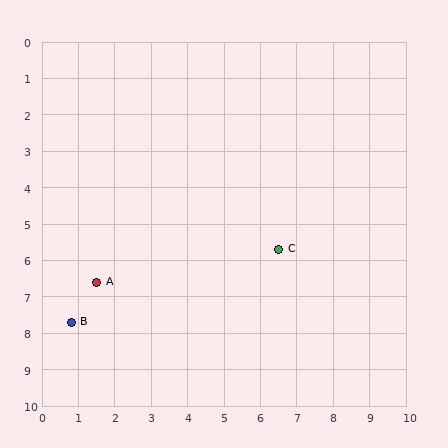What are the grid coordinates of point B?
Point B is at approximately (0.8, 7.7).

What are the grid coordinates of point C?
Point C is at approximately (6.5, 5.7).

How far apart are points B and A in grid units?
Points B and A are about 1.3 grid units apart.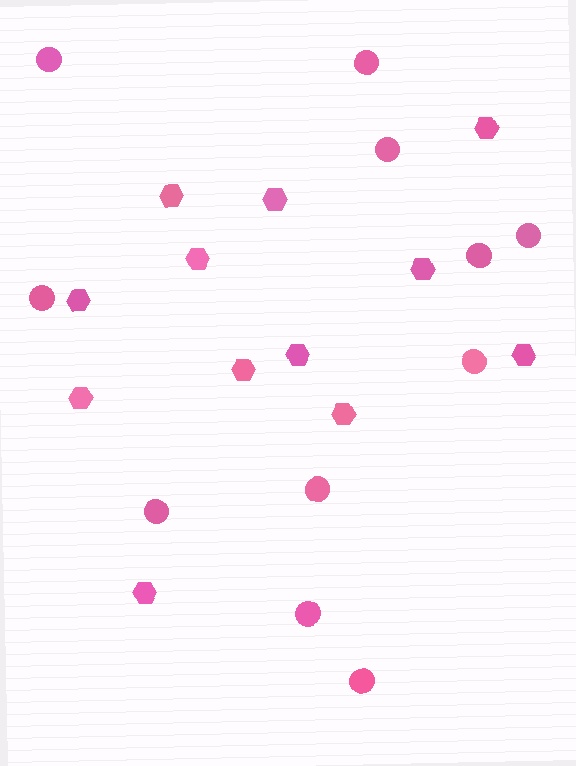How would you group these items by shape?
There are 2 groups: one group of hexagons (12) and one group of circles (11).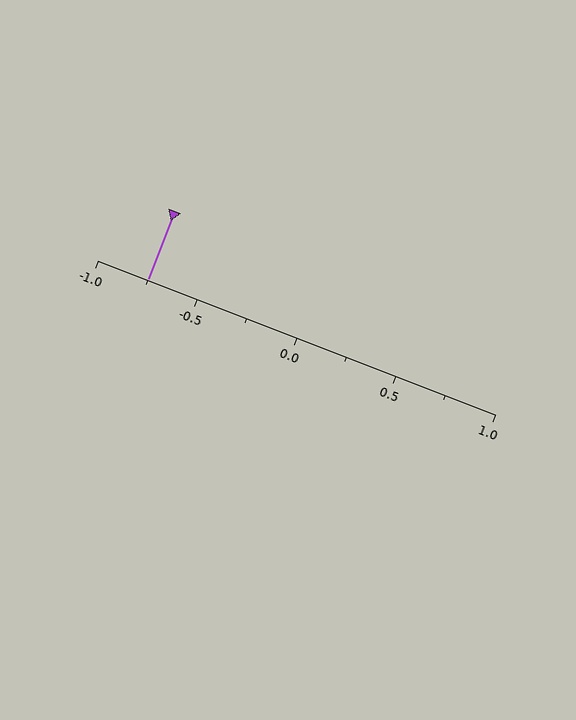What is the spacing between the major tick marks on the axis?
The major ticks are spaced 0.5 apart.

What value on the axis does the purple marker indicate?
The marker indicates approximately -0.75.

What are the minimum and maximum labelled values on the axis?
The axis runs from -1.0 to 1.0.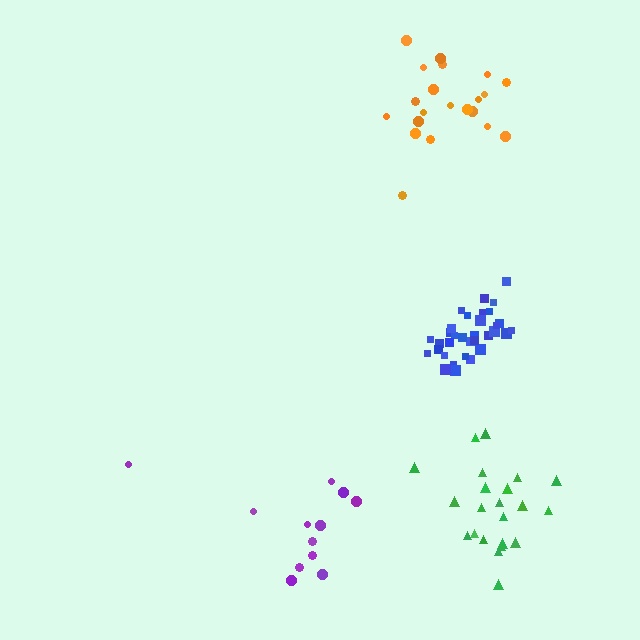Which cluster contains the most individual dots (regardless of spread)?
Blue (34).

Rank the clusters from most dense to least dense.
blue, orange, green, purple.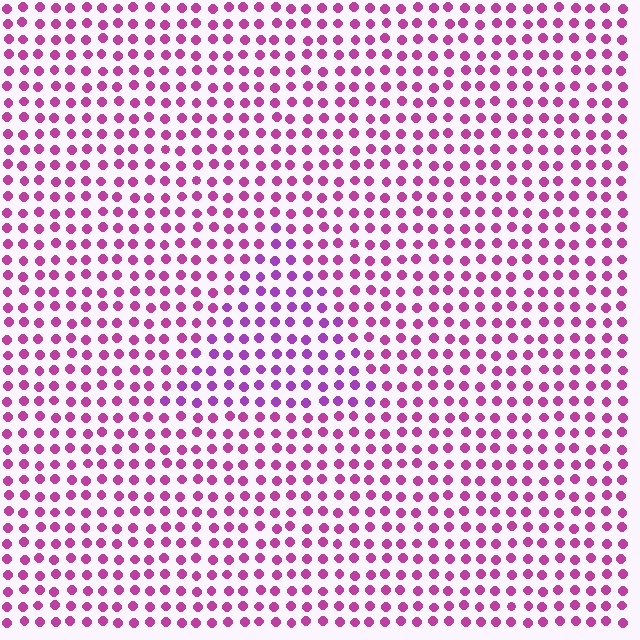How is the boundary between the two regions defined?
The boundary is defined purely by a slight shift in hue (about 26 degrees). Spacing, size, and orientation are identical on both sides.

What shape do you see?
I see a triangle.